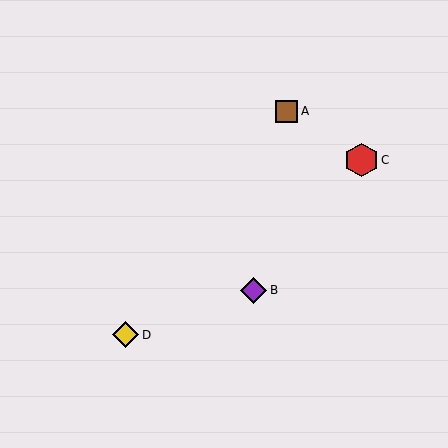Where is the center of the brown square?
The center of the brown square is at (287, 111).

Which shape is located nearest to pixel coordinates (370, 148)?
The red hexagon (labeled C) at (361, 160) is nearest to that location.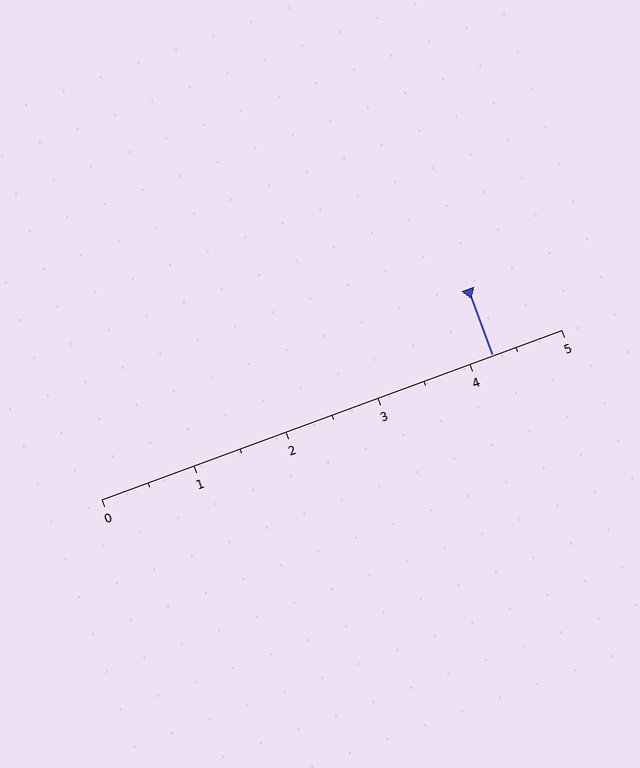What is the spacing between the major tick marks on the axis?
The major ticks are spaced 1 apart.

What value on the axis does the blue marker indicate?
The marker indicates approximately 4.2.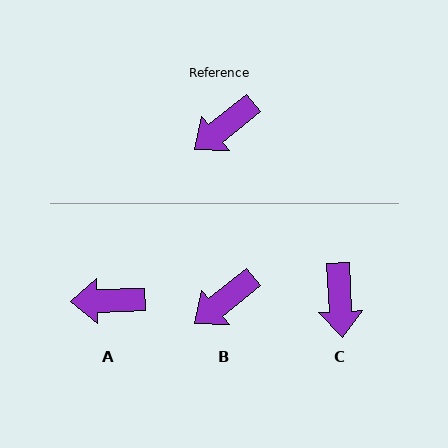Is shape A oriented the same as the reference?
No, it is off by about 37 degrees.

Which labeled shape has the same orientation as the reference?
B.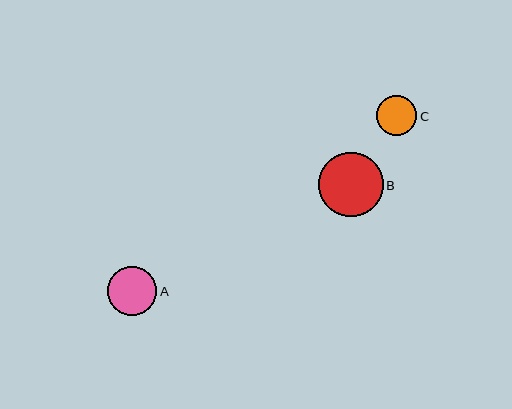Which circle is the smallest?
Circle C is the smallest with a size of approximately 40 pixels.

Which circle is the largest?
Circle B is the largest with a size of approximately 64 pixels.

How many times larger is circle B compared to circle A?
Circle B is approximately 1.3 times the size of circle A.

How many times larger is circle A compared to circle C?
Circle A is approximately 1.2 times the size of circle C.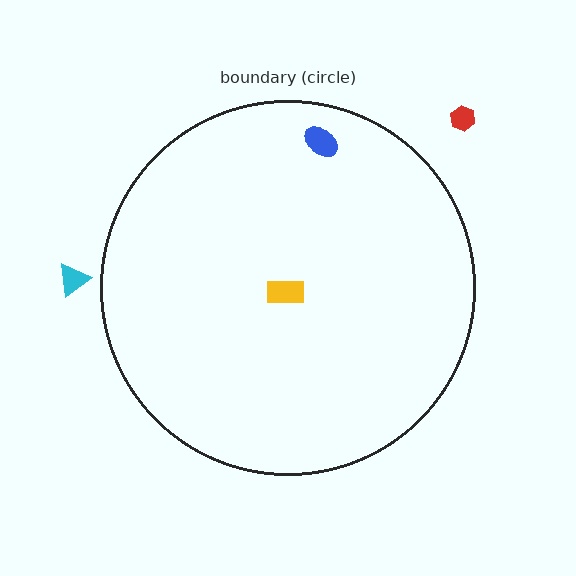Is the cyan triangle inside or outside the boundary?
Outside.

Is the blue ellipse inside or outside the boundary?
Inside.